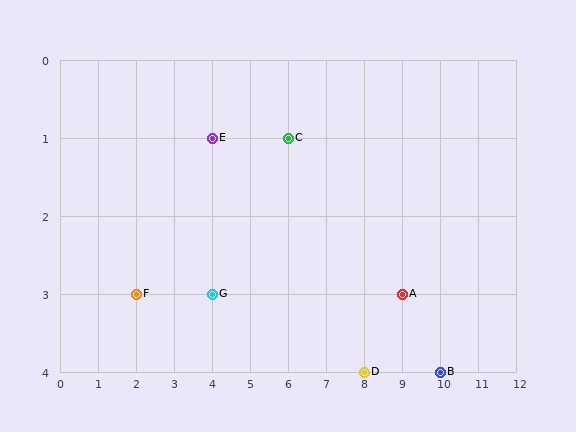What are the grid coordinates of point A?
Point A is at grid coordinates (9, 3).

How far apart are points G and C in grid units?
Points G and C are 2 columns and 2 rows apart (about 2.8 grid units diagonally).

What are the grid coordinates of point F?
Point F is at grid coordinates (2, 3).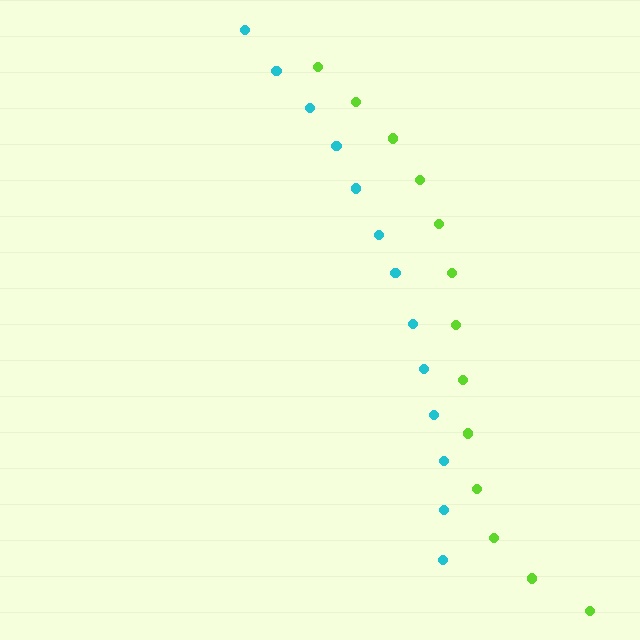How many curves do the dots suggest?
There are 2 distinct paths.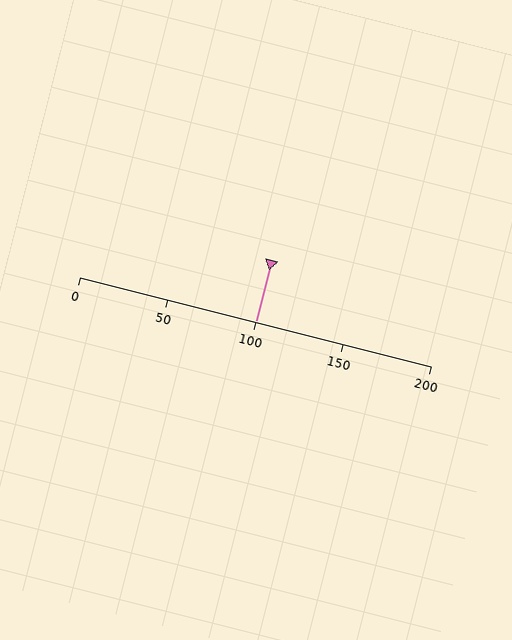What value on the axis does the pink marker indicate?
The marker indicates approximately 100.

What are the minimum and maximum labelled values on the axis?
The axis runs from 0 to 200.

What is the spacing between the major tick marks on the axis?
The major ticks are spaced 50 apart.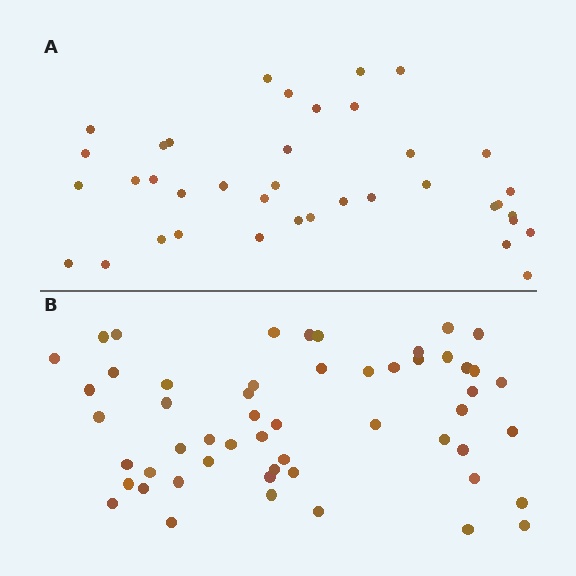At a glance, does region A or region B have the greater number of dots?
Region B (the bottom region) has more dots.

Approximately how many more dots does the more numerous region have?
Region B has approximately 15 more dots than region A.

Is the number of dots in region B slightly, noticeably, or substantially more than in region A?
Region B has noticeably more, but not dramatically so. The ratio is roughly 1.4 to 1.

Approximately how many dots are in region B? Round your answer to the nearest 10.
About 50 dots. (The exact count is 54, which rounds to 50.)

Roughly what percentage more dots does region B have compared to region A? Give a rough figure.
About 40% more.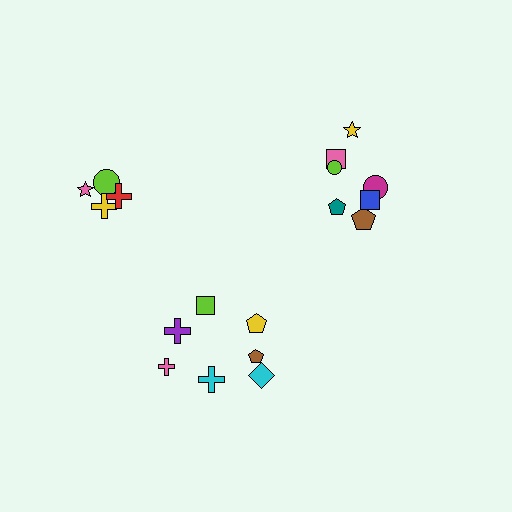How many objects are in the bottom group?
There are 7 objects.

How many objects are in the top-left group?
There are 4 objects.